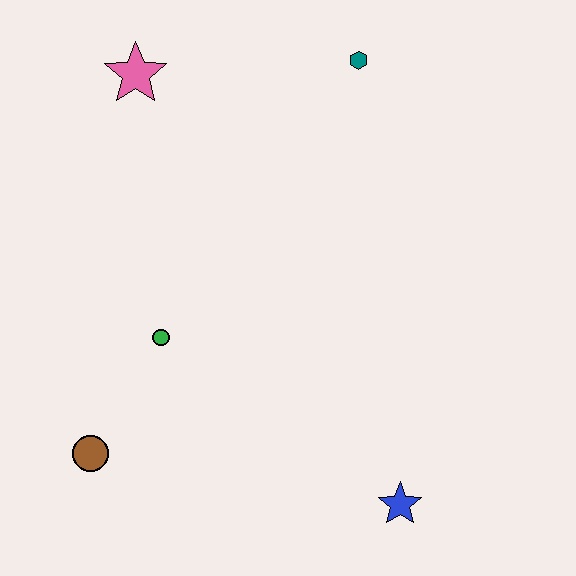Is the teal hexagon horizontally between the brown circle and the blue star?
Yes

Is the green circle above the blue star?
Yes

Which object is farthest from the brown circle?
The teal hexagon is farthest from the brown circle.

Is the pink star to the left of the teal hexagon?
Yes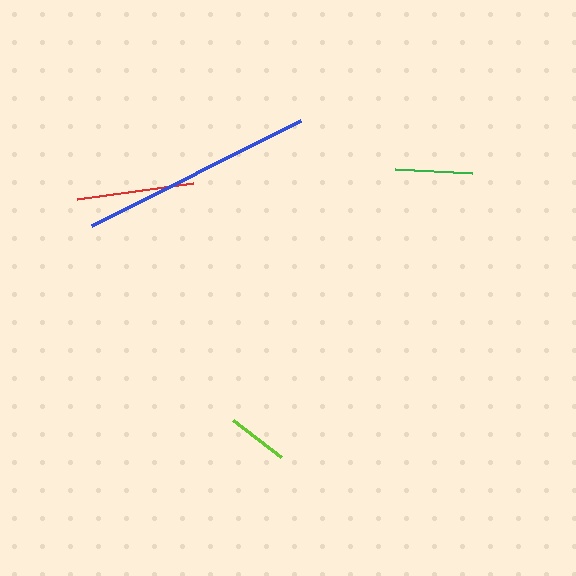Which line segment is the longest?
The blue line is the longest at approximately 234 pixels.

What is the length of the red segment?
The red segment is approximately 118 pixels long.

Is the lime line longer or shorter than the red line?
The red line is longer than the lime line.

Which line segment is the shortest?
The lime line is the shortest at approximately 60 pixels.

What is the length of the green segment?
The green segment is approximately 78 pixels long.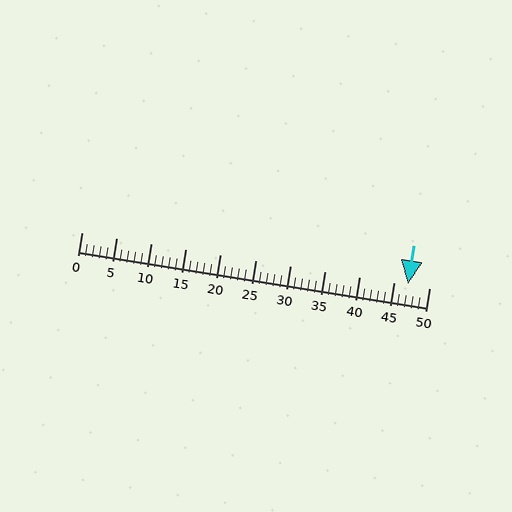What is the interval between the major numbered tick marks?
The major tick marks are spaced 5 units apart.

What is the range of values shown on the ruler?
The ruler shows values from 0 to 50.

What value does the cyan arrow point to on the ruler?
The cyan arrow points to approximately 47.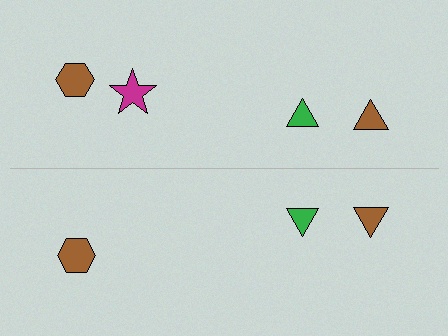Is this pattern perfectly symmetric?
No, the pattern is not perfectly symmetric. A magenta star is missing from the bottom side.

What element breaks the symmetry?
A magenta star is missing from the bottom side.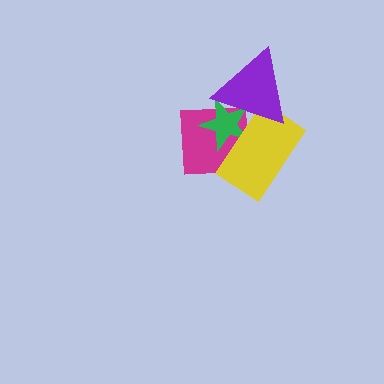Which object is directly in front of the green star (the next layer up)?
The yellow rectangle is directly in front of the green star.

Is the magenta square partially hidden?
Yes, it is partially covered by another shape.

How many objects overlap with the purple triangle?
3 objects overlap with the purple triangle.